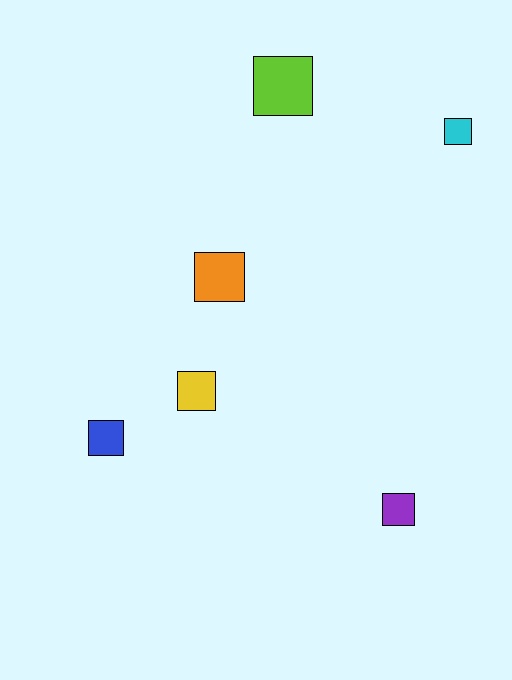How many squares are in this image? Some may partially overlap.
There are 6 squares.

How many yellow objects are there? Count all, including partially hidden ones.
There is 1 yellow object.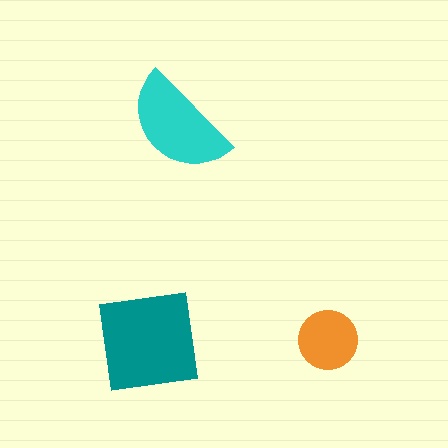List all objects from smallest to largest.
The orange circle, the cyan semicircle, the teal square.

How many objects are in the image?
There are 3 objects in the image.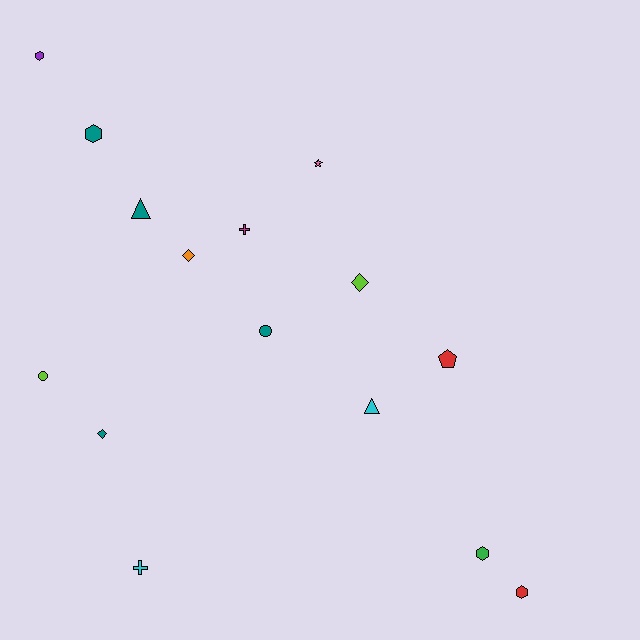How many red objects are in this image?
There are 2 red objects.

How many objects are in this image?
There are 15 objects.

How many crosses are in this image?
There are 2 crosses.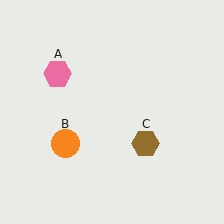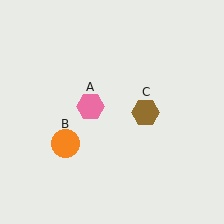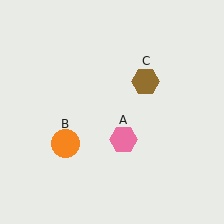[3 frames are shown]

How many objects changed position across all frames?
2 objects changed position: pink hexagon (object A), brown hexagon (object C).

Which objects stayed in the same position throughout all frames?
Orange circle (object B) remained stationary.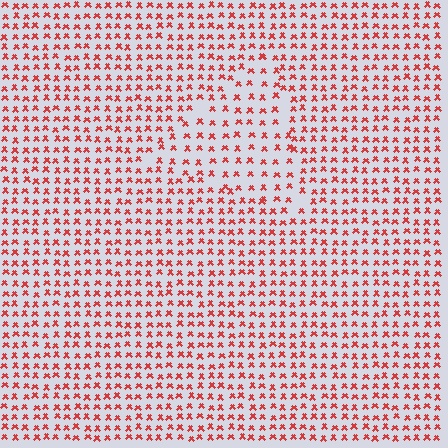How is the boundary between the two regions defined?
The boundary is defined by a change in element density (approximately 1.6x ratio). All elements are the same color, size, and shape.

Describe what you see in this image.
The image contains small red elements arranged at two different densities. A triangle-shaped region is visible where the elements are less densely packed than the surrounding area.